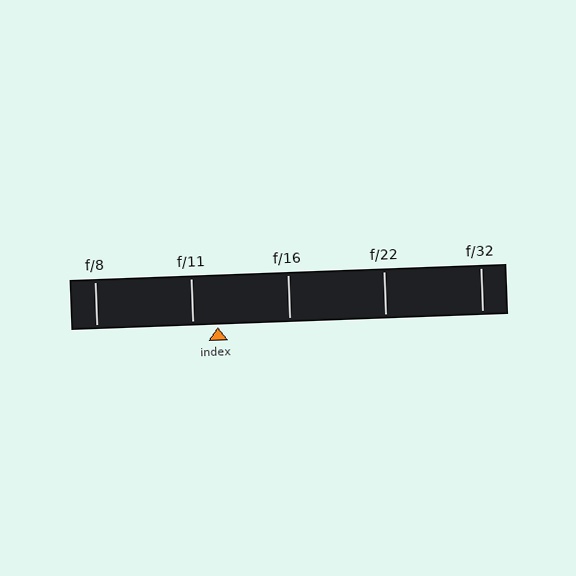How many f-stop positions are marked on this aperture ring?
There are 5 f-stop positions marked.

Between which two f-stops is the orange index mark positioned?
The index mark is between f/11 and f/16.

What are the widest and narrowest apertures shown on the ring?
The widest aperture shown is f/8 and the narrowest is f/32.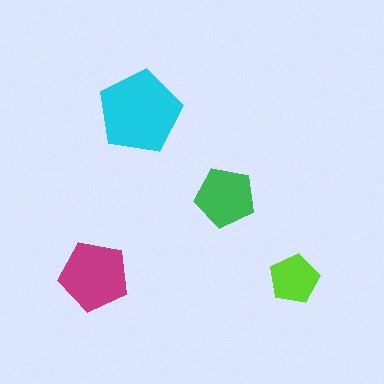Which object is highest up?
The cyan pentagon is topmost.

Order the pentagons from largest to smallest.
the cyan one, the magenta one, the green one, the lime one.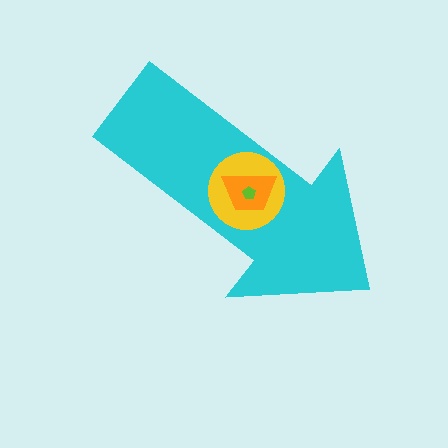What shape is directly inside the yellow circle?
The orange trapezoid.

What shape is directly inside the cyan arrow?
The yellow circle.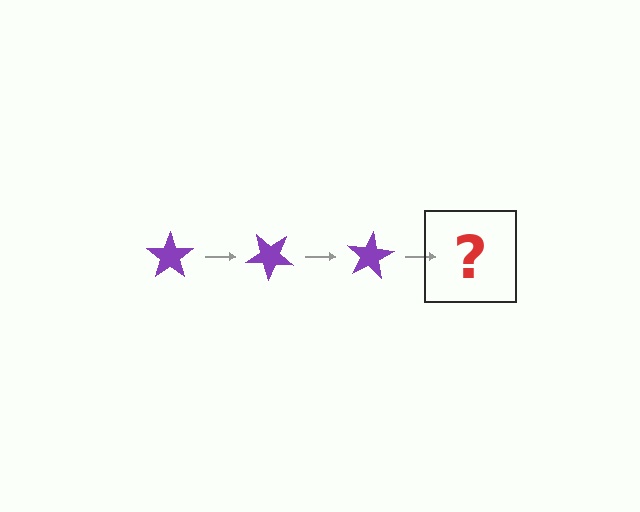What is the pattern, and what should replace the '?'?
The pattern is that the star rotates 40 degrees each step. The '?' should be a purple star rotated 120 degrees.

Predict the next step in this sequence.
The next step is a purple star rotated 120 degrees.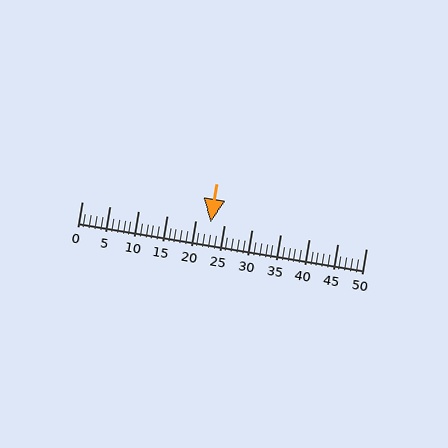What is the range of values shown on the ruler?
The ruler shows values from 0 to 50.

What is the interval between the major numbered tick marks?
The major tick marks are spaced 5 units apart.